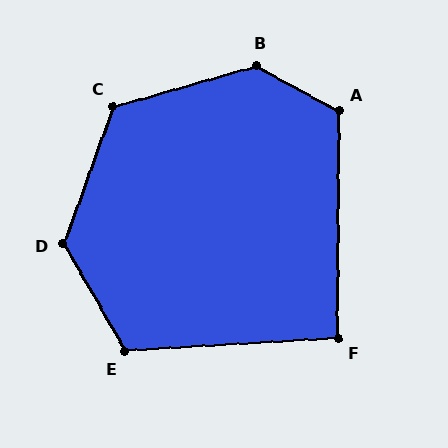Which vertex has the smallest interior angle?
F, at approximately 94 degrees.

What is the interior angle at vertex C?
Approximately 126 degrees (obtuse).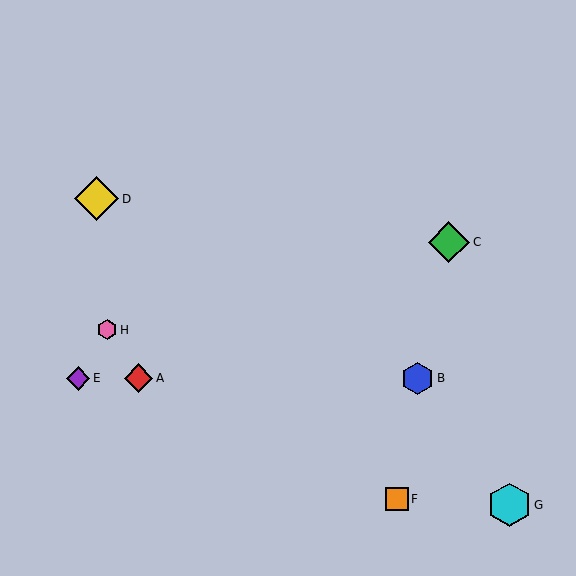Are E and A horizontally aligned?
Yes, both are at y≈378.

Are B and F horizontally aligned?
No, B is at y≈378 and F is at y≈499.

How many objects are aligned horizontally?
3 objects (A, B, E) are aligned horizontally.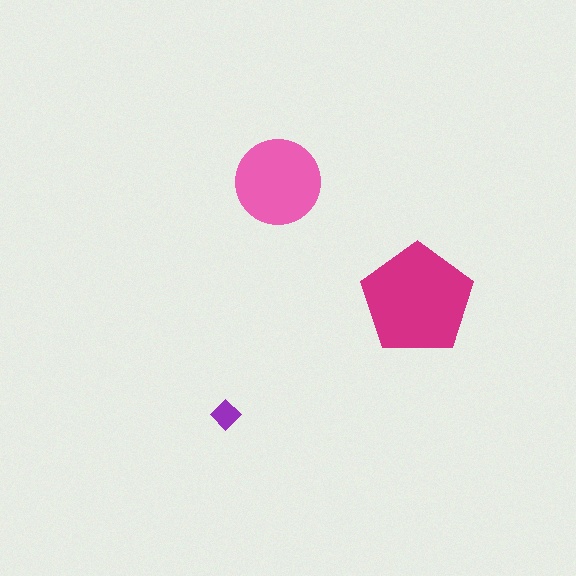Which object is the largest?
The magenta pentagon.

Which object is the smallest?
The purple diamond.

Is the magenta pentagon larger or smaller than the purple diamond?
Larger.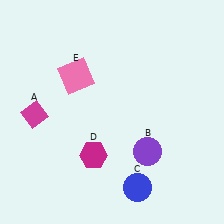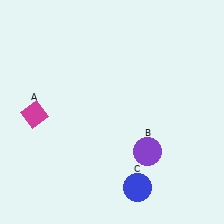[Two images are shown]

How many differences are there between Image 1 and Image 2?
There are 2 differences between the two images.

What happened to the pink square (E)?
The pink square (E) was removed in Image 2. It was in the top-left area of Image 1.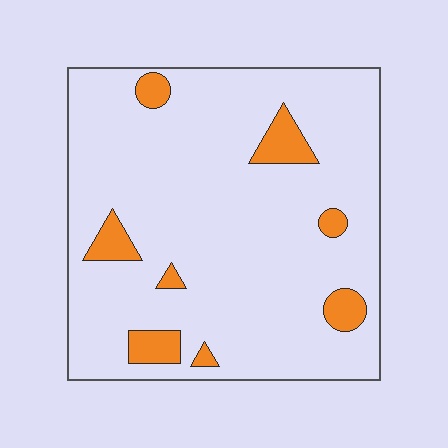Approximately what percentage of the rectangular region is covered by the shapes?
Approximately 10%.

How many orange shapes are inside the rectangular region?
8.